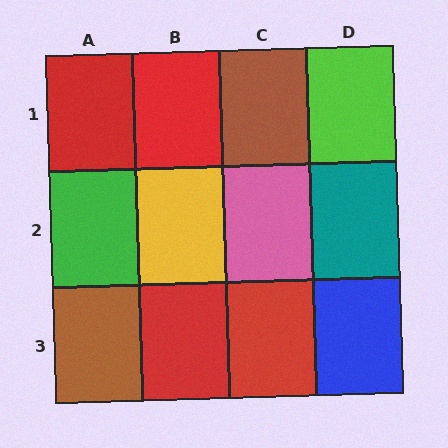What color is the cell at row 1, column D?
Lime.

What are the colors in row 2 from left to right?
Green, yellow, pink, teal.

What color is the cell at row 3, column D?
Blue.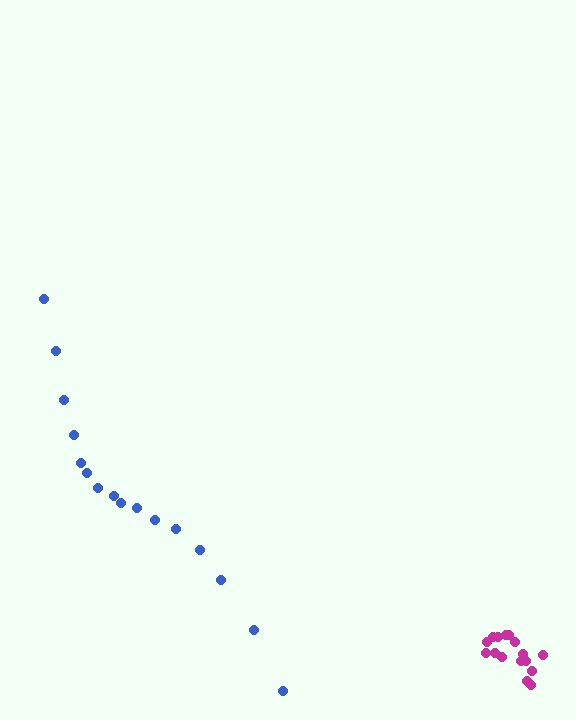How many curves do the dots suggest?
There are 2 distinct paths.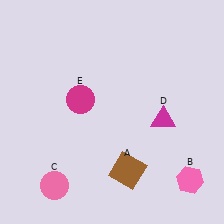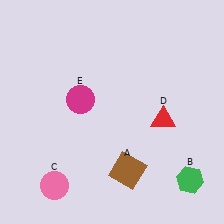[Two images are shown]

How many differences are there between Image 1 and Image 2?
There are 2 differences between the two images.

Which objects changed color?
B changed from pink to green. D changed from magenta to red.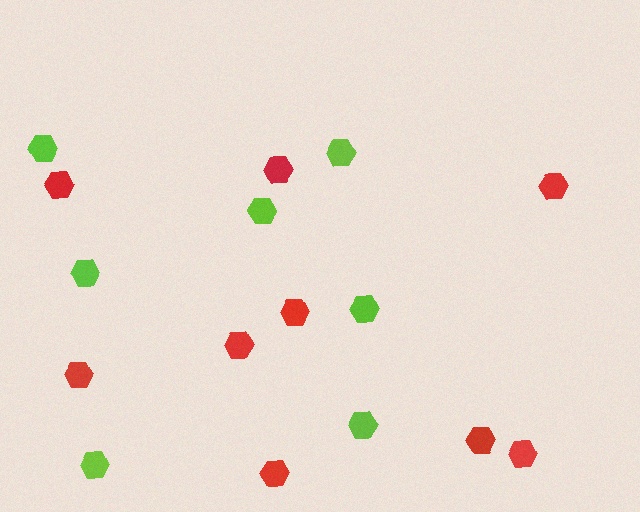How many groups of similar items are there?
There are 2 groups: one group of red hexagons (9) and one group of lime hexagons (7).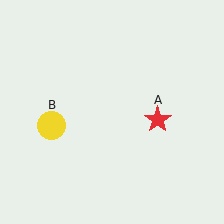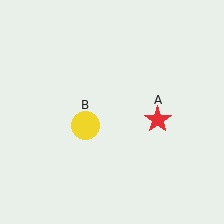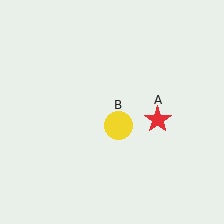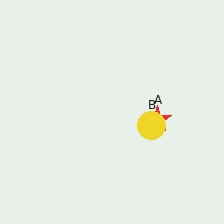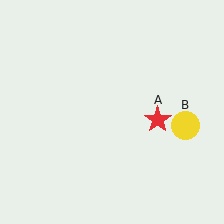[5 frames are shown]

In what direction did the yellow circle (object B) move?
The yellow circle (object B) moved right.